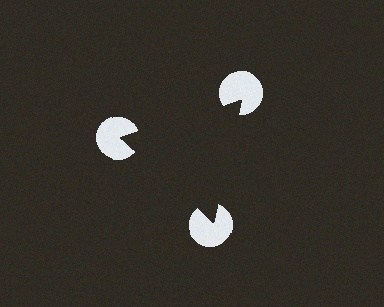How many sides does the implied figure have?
3 sides.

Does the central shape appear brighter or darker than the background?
It typically appears slightly darker than the background, even though no actual brightness change is drawn.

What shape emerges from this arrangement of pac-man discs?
An illusory triangle — its edges are inferred from the aligned wedge cuts in the pac-man discs, not physically drawn.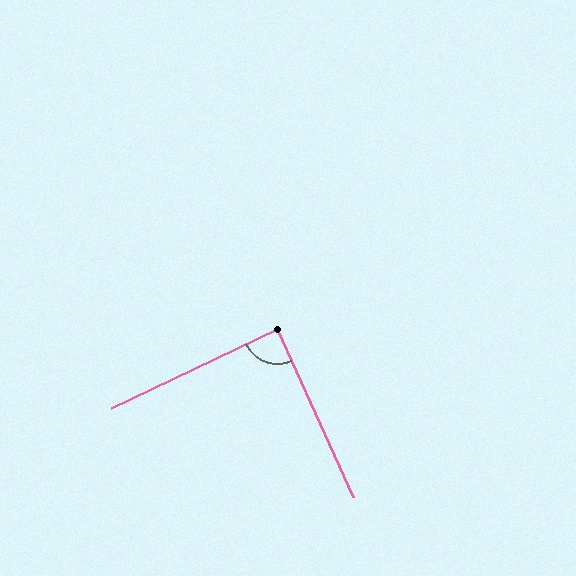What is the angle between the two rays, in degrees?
Approximately 89 degrees.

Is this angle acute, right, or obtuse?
It is approximately a right angle.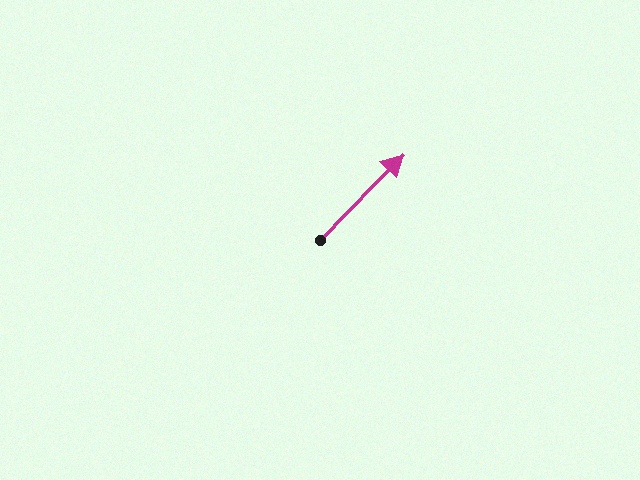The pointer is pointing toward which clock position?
Roughly 1 o'clock.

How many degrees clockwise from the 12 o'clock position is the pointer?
Approximately 44 degrees.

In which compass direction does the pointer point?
Northeast.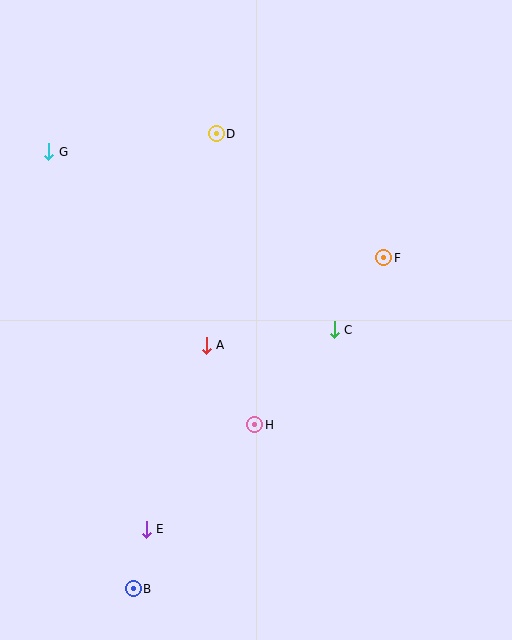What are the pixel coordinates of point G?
Point G is at (49, 152).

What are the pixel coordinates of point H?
Point H is at (255, 425).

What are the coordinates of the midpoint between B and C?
The midpoint between B and C is at (234, 459).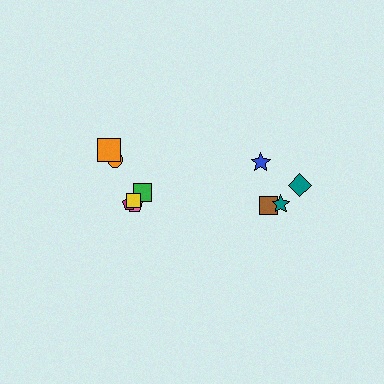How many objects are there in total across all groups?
There are 10 objects.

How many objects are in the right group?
There are 4 objects.